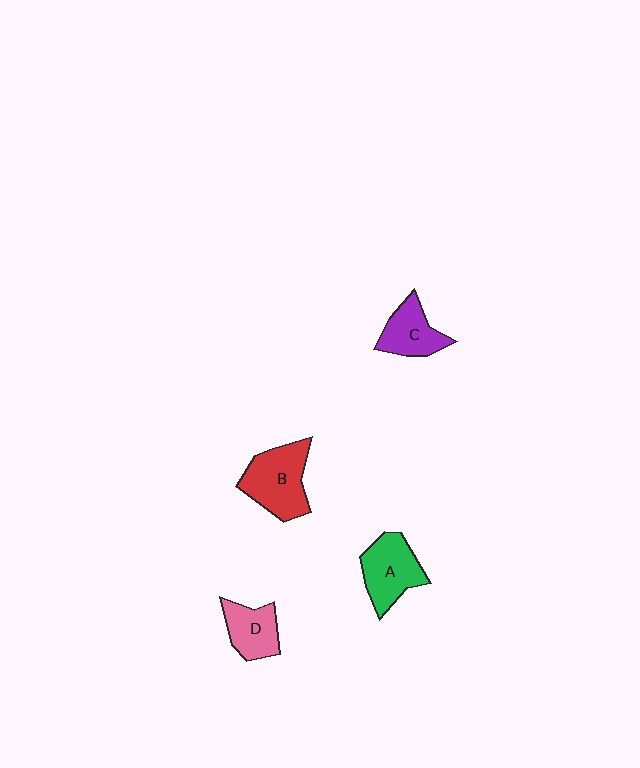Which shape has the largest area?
Shape B (red).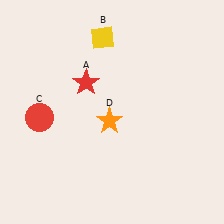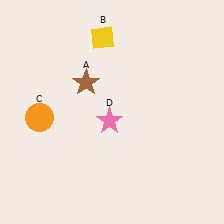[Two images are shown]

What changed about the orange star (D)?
In Image 1, D is orange. In Image 2, it changed to pink.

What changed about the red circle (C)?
In Image 1, C is red. In Image 2, it changed to orange.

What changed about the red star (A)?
In Image 1, A is red. In Image 2, it changed to brown.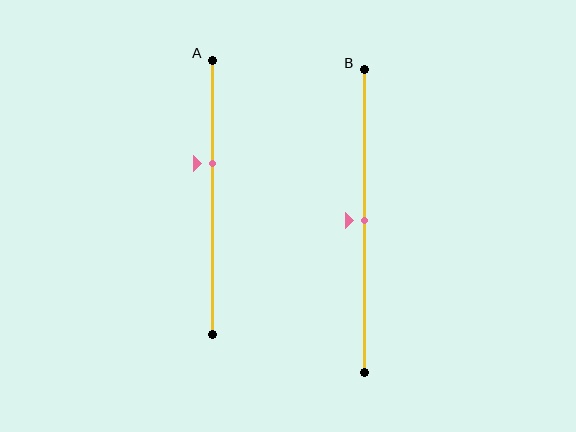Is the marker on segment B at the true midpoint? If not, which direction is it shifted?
Yes, the marker on segment B is at the true midpoint.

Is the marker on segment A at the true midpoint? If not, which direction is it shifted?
No, the marker on segment A is shifted upward by about 12% of the segment length.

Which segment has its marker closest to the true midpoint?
Segment B has its marker closest to the true midpoint.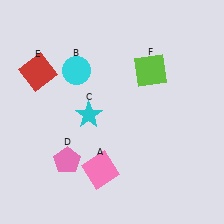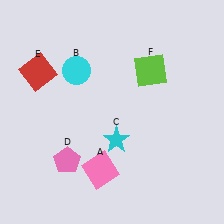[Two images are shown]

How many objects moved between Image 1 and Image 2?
1 object moved between the two images.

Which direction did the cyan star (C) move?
The cyan star (C) moved right.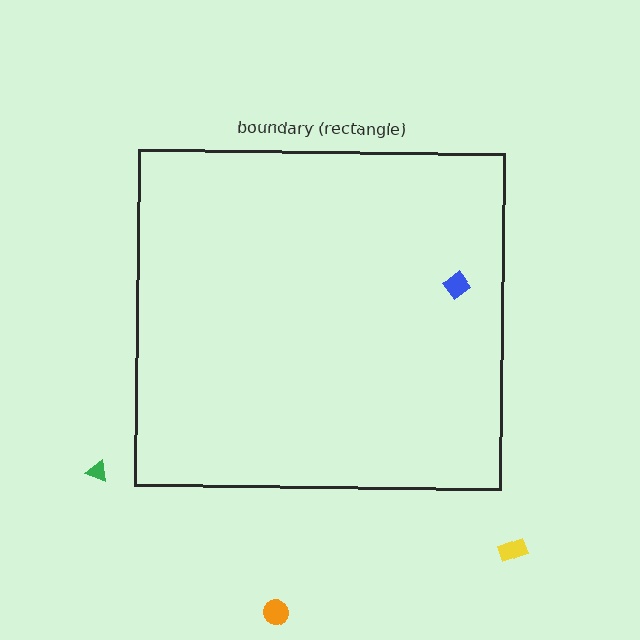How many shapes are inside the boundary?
1 inside, 3 outside.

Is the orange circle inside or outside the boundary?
Outside.